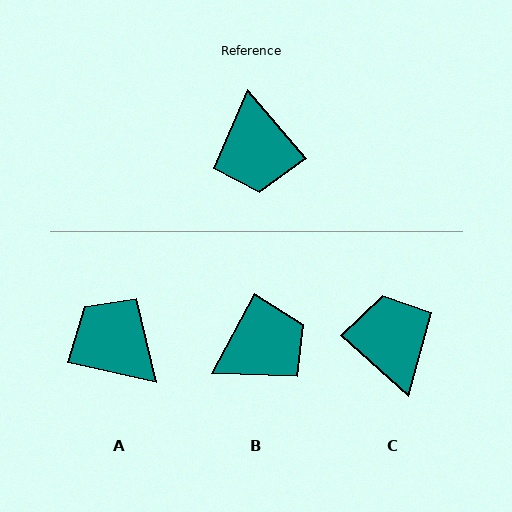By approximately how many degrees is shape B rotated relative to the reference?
Approximately 111 degrees counter-clockwise.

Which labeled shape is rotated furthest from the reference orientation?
C, about 172 degrees away.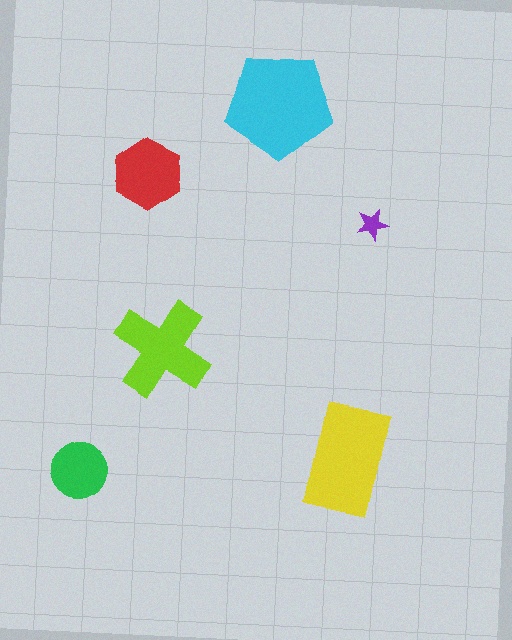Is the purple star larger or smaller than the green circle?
Smaller.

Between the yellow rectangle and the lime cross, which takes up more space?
The yellow rectangle.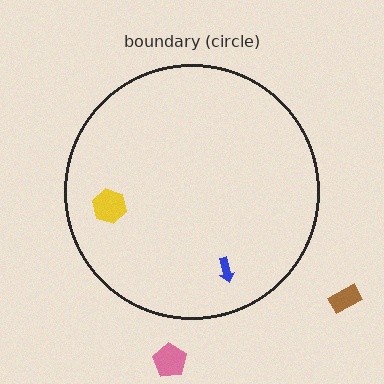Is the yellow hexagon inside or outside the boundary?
Inside.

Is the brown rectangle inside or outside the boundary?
Outside.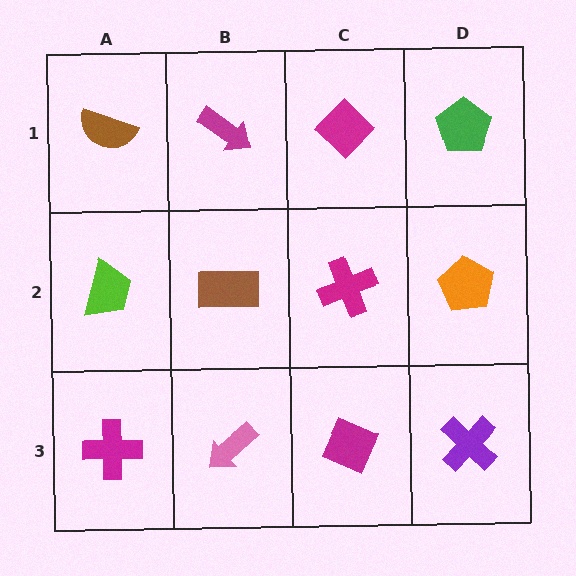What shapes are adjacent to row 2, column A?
A brown semicircle (row 1, column A), a magenta cross (row 3, column A), a brown rectangle (row 2, column B).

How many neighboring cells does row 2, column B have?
4.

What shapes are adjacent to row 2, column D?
A green pentagon (row 1, column D), a purple cross (row 3, column D), a magenta cross (row 2, column C).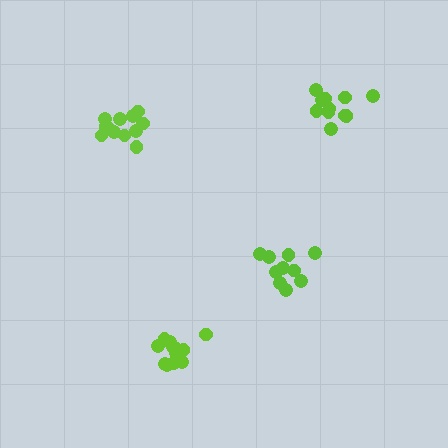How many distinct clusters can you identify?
There are 4 distinct clusters.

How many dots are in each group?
Group 1: 13 dots, Group 2: 13 dots, Group 3: 10 dots, Group 4: 12 dots (48 total).